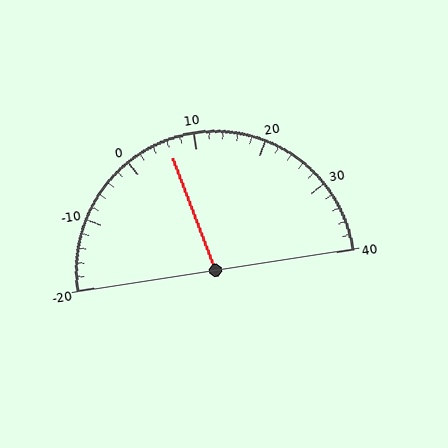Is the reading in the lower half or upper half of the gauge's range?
The reading is in the lower half of the range (-20 to 40).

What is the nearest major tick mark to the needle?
The nearest major tick mark is 10.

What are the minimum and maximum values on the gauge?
The gauge ranges from -20 to 40.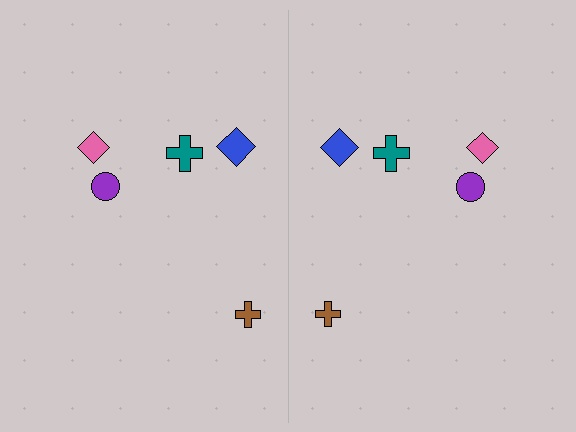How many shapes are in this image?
There are 10 shapes in this image.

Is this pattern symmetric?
Yes, this pattern has bilateral (reflection) symmetry.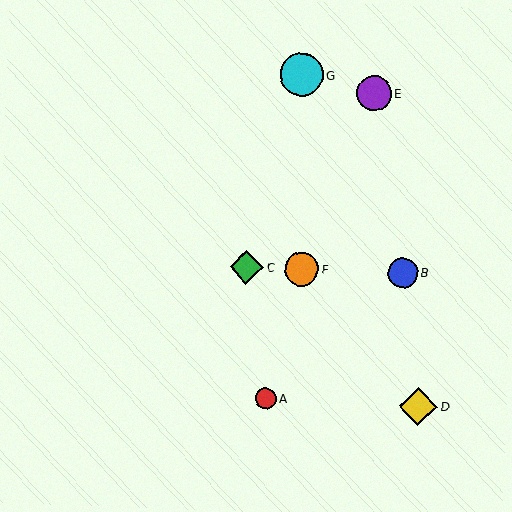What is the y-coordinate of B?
Object B is at y≈273.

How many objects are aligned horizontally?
3 objects (B, C, F) are aligned horizontally.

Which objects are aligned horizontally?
Objects B, C, F are aligned horizontally.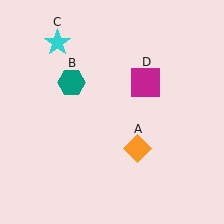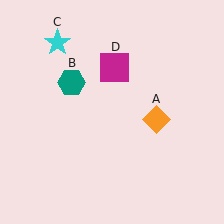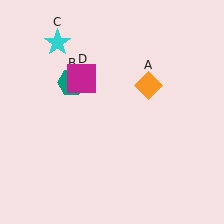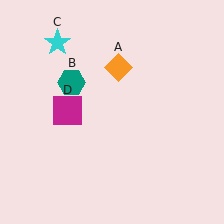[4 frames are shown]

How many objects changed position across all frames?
2 objects changed position: orange diamond (object A), magenta square (object D).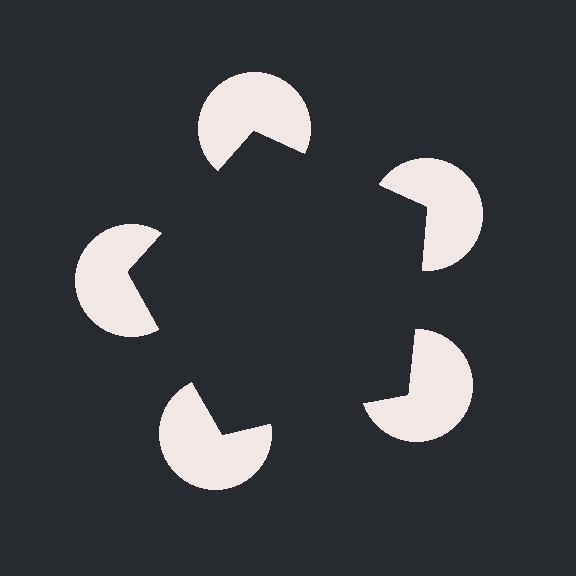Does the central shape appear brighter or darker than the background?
It typically appears slightly darker than the background, even though no actual brightness change is drawn.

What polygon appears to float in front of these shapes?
An illusory pentagon — its edges are inferred from the aligned wedge cuts in the pac-man discs, not physically drawn.